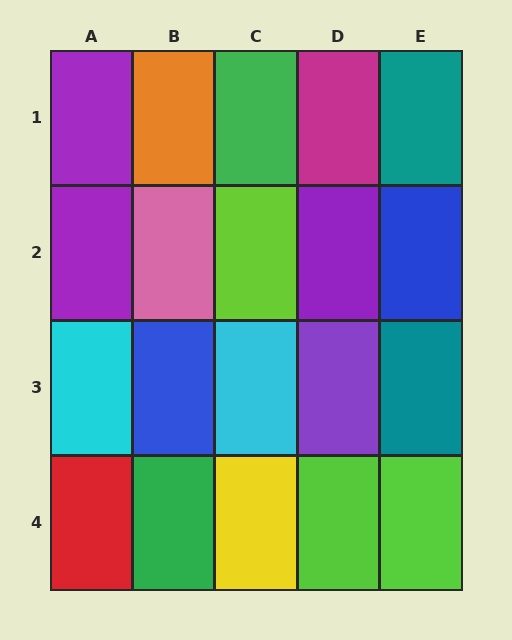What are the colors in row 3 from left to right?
Cyan, blue, cyan, purple, teal.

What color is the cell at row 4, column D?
Lime.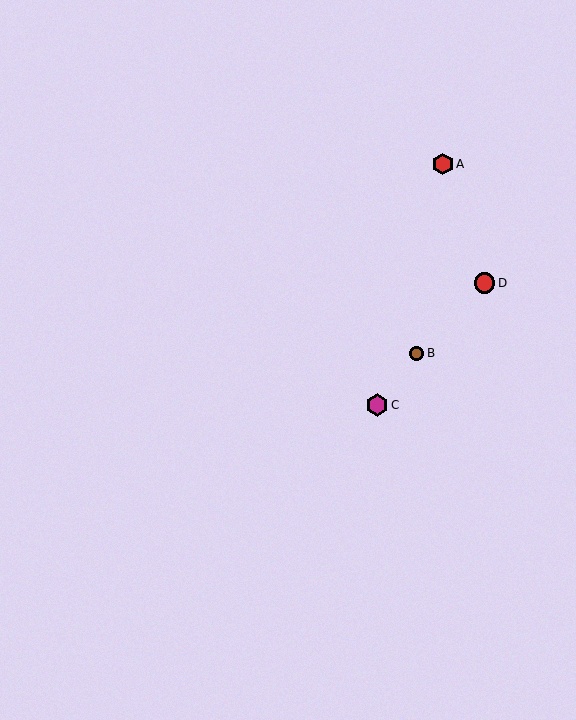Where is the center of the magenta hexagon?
The center of the magenta hexagon is at (377, 405).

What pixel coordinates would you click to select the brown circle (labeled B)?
Click at (417, 353) to select the brown circle B.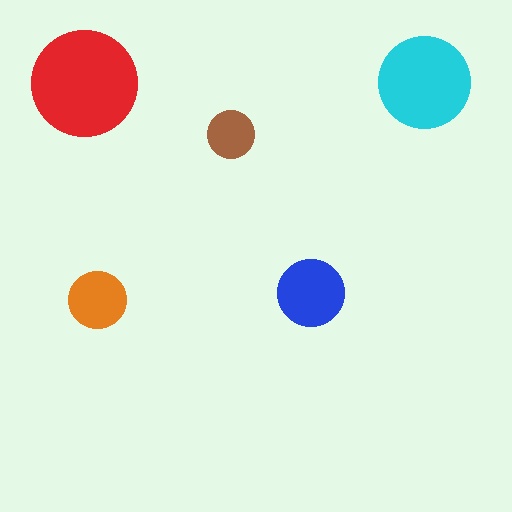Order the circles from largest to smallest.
the red one, the cyan one, the blue one, the orange one, the brown one.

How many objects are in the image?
There are 5 objects in the image.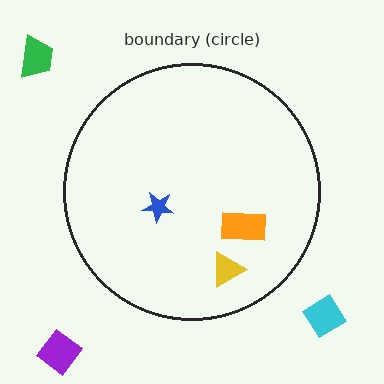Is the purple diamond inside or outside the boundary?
Outside.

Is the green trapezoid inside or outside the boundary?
Outside.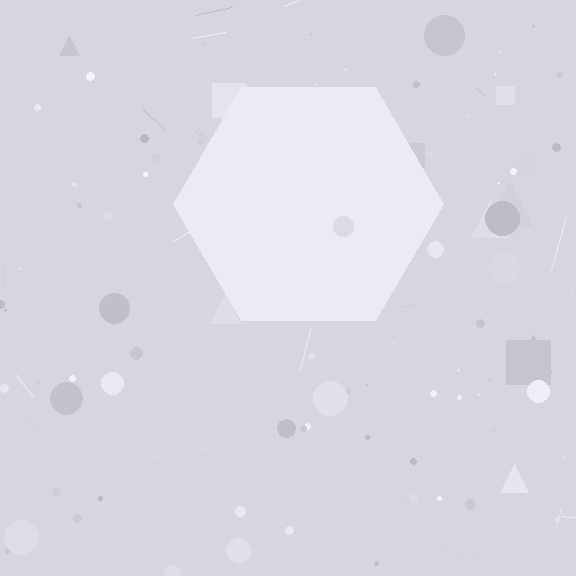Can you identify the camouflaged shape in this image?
The camouflaged shape is a hexagon.